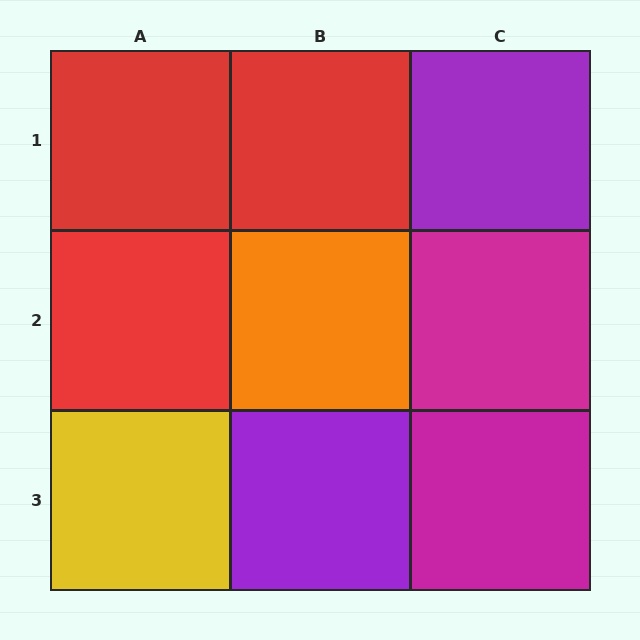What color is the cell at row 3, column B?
Purple.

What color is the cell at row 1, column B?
Red.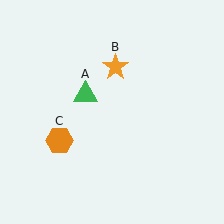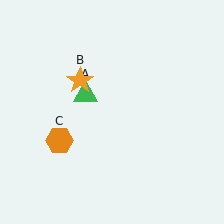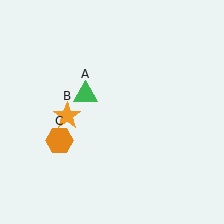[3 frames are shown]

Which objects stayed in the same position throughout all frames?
Green triangle (object A) and orange hexagon (object C) remained stationary.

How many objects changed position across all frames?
1 object changed position: orange star (object B).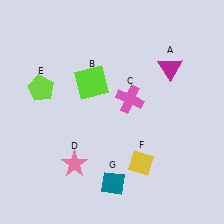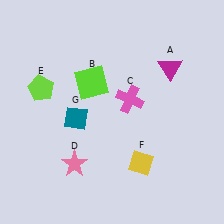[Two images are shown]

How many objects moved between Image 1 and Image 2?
1 object moved between the two images.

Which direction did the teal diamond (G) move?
The teal diamond (G) moved up.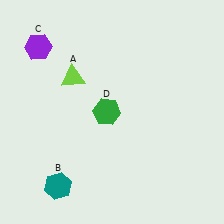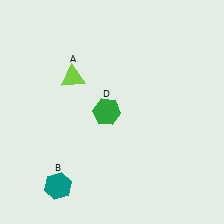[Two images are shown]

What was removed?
The purple hexagon (C) was removed in Image 2.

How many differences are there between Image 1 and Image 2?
There is 1 difference between the two images.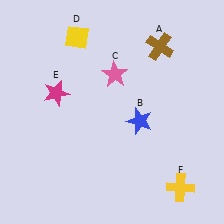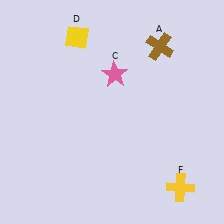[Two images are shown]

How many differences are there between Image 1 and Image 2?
There are 2 differences between the two images.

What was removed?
The magenta star (E), the blue star (B) were removed in Image 2.